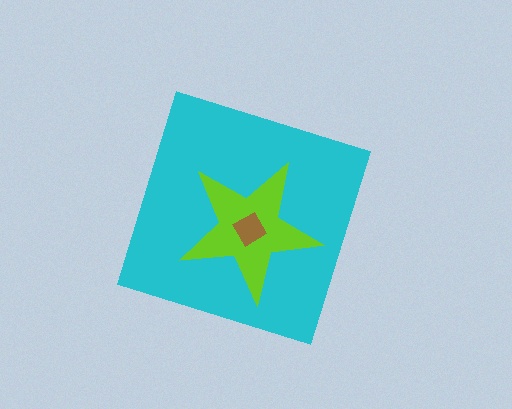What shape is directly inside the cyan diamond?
The lime star.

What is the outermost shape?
The cyan diamond.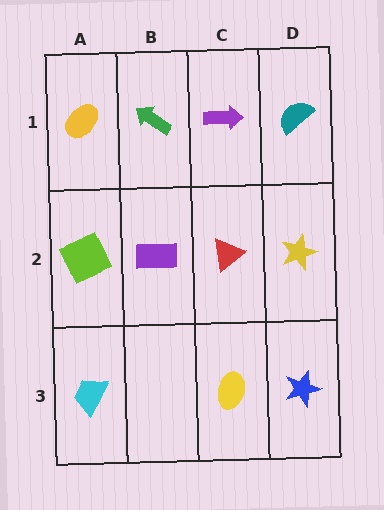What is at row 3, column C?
A yellow ellipse.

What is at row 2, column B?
A purple rectangle.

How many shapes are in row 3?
3 shapes.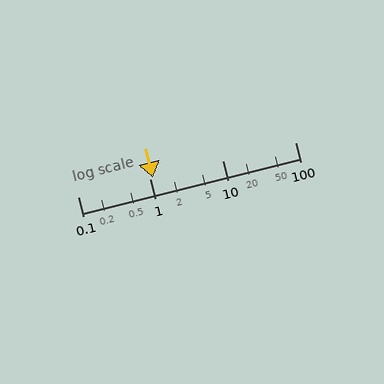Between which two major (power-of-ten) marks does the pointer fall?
The pointer is between 1 and 10.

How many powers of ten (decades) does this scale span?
The scale spans 3 decades, from 0.1 to 100.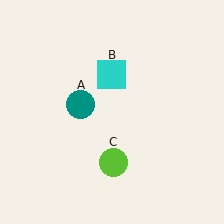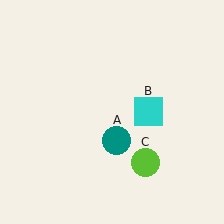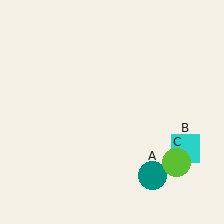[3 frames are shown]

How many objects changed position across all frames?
3 objects changed position: teal circle (object A), cyan square (object B), lime circle (object C).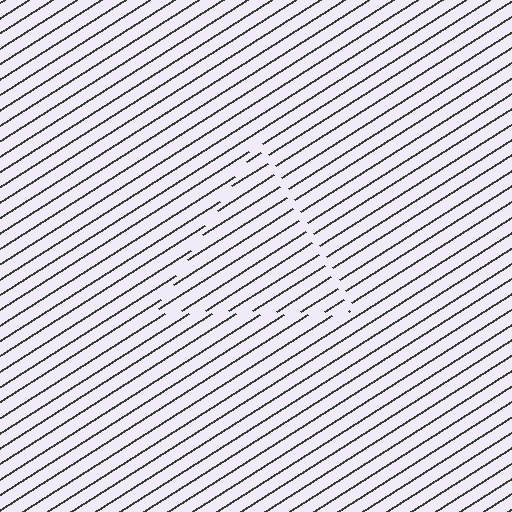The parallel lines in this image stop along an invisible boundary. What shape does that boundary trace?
An illusory triangle. The interior of the shape contains the same grating, shifted by half a period — the contour is defined by the phase discontinuity where line-ends from the inner and outer gratings abut.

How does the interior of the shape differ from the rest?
The interior of the shape contains the same grating, shifted by half a period — the contour is defined by the phase discontinuity where line-ends from the inner and outer gratings abut.